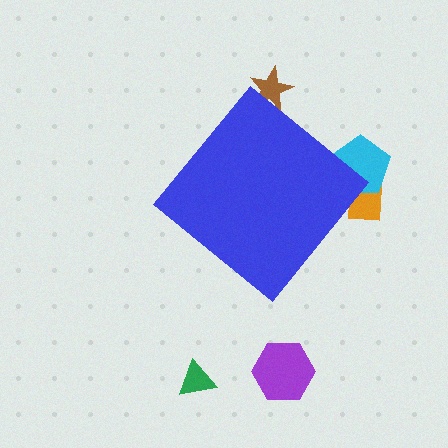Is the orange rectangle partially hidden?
Yes, the orange rectangle is partially hidden behind the blue diamond.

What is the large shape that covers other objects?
A blue diamond.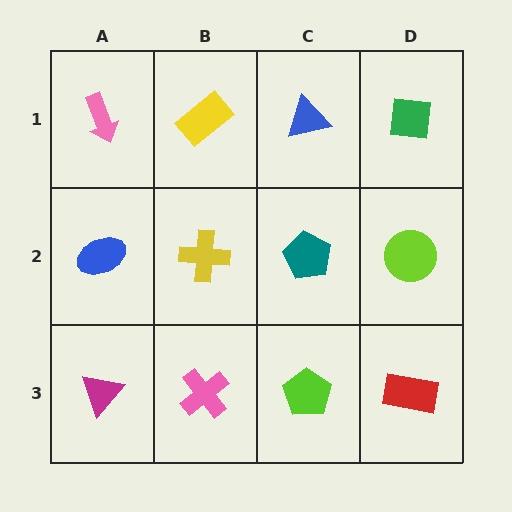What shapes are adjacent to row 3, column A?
A blue ellipse (row 2, column A), a pink cross (row 3, column B).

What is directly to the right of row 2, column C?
A lime circle.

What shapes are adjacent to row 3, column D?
A lime circle (row 2, column D), a lime pentagon (row 3, column C).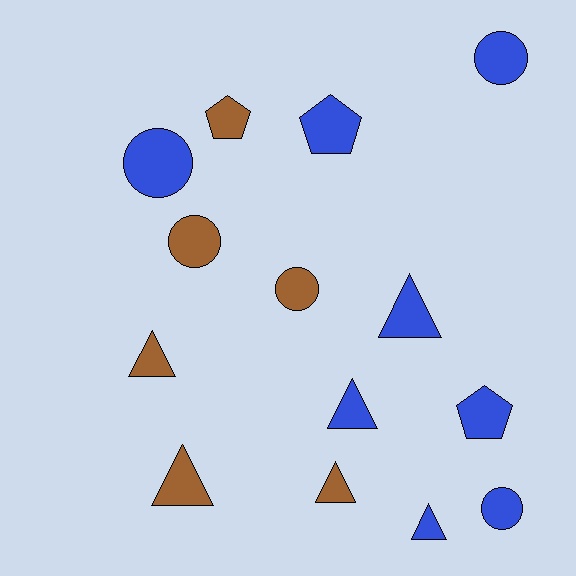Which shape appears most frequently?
Triangle, with 6 objects.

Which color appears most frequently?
Blue, with 8 objects.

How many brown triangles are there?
There are 3 brown triangles.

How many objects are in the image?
There are 14 objects.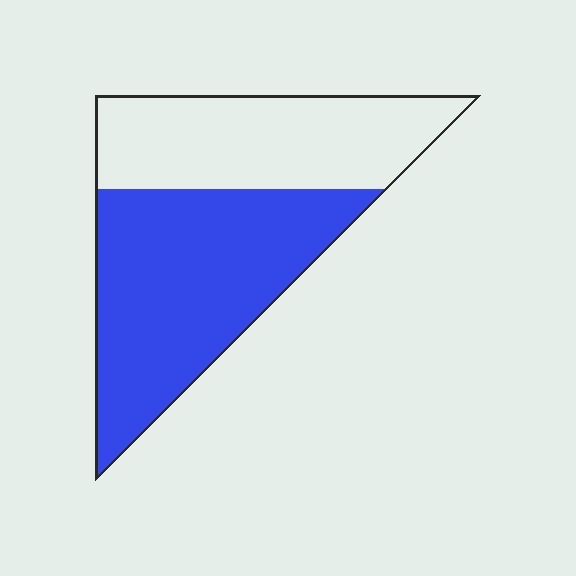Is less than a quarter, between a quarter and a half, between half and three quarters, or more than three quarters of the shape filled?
Between half and three quarters.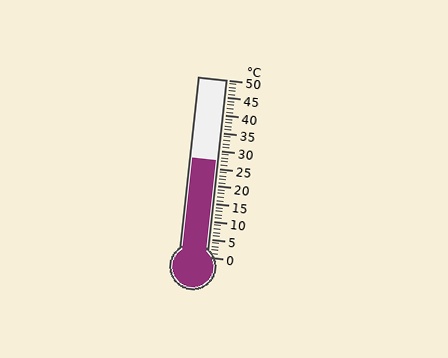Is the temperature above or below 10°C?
The temperature is above 10°C.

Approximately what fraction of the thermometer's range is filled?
The thermometer is filled to approximately 55% of its range.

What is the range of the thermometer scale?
The thermometer scale ranges from 0°C to 50°C.